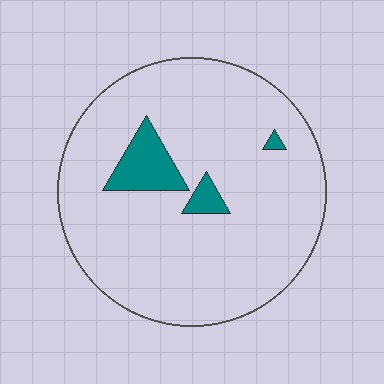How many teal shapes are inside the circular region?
3.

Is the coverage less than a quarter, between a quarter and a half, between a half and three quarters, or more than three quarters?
Less than a quarter.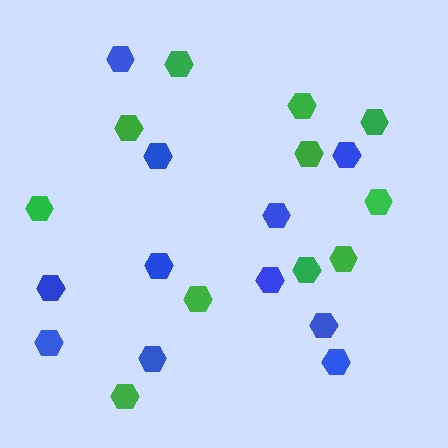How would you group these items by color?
There are 2 groups: one group of blue hexagons (11) and one group of green hexagons (11).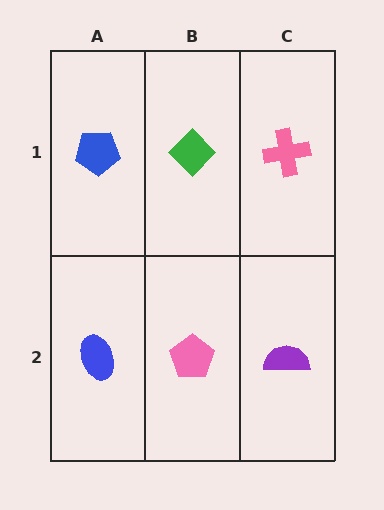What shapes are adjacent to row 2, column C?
A pink cross (row 1, column C), a pink pentagon (row 2, column B).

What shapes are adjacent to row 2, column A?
A blue pentagon (row 1, column A), a pink pentagon (row 2, column B).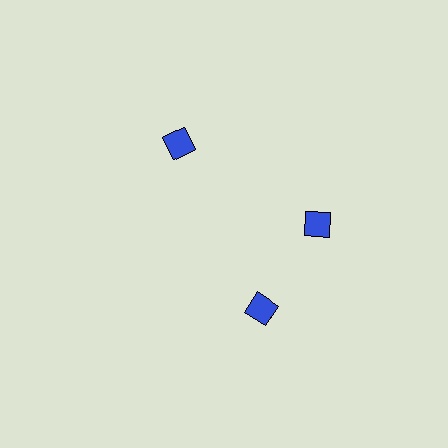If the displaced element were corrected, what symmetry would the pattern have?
It would have 3-fold rotational symmetry — the pattern would map onto itself every 120 degrees.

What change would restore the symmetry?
The symmetry would be restored by rotating it back into even spacing with its neighbors so that all 3 diamonds sit at equal angles and equal distance from the center.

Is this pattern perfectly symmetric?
No. The 3 blue diamonds are arranged in a ring, but one element near the 7 o'clock position is rotated out of alignment along the ring, breaking the 3-fold rotational symmetry.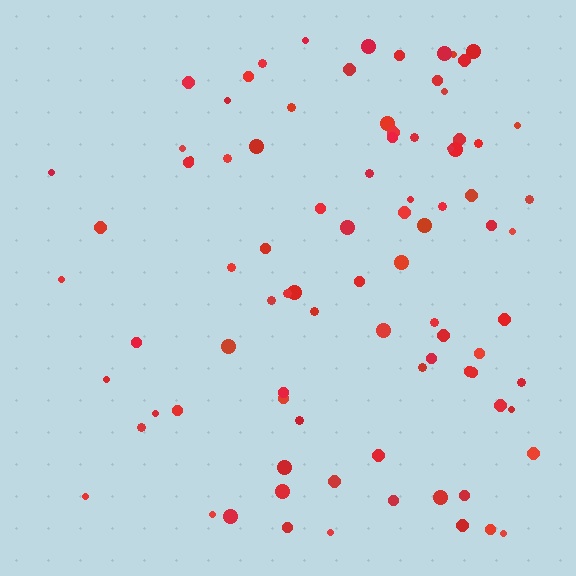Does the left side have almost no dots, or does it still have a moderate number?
Still a moderate number, just noticeably fewer than the right.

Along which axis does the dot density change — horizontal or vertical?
Horizontal.